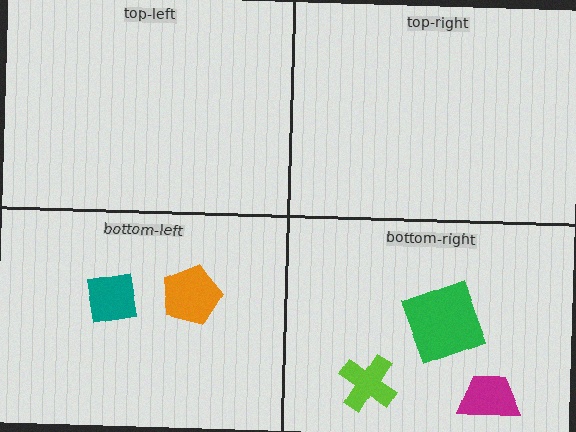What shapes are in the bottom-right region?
The lime cross, the magenta trapezoid, the green square.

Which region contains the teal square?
The bottom-left region.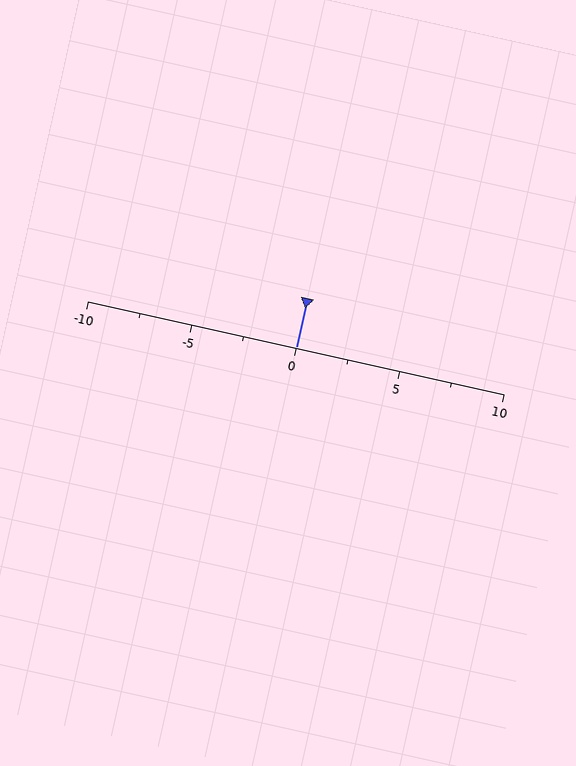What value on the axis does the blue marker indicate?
The marker indicates approximately 0.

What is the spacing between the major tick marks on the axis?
The major ticks are spaced 5 apart.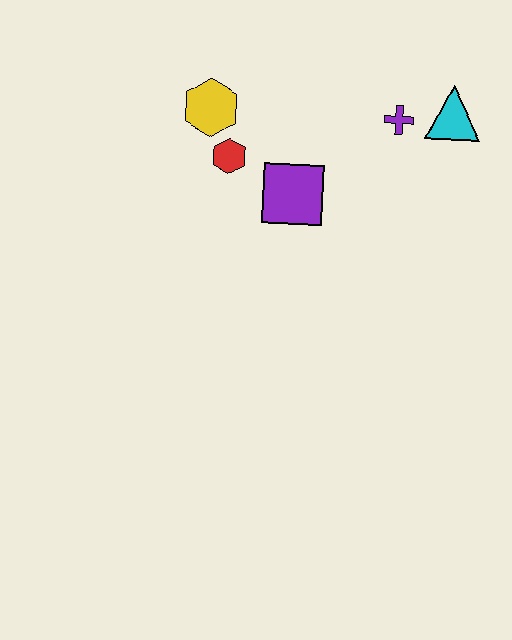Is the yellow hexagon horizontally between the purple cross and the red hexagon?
No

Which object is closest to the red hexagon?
The yellow hexagon is closest to the red hexagon.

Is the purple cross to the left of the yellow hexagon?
No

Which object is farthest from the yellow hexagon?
The cyan triangle is farthest from the yellow hexagon.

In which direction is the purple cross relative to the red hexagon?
The purple cross is to the right of the red hexagon.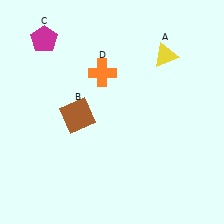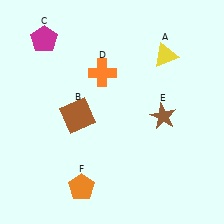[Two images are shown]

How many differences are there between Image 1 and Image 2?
There are 2 differences between the two images.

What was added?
A brown star (E), an orange pentagon (F) were added in Image 2.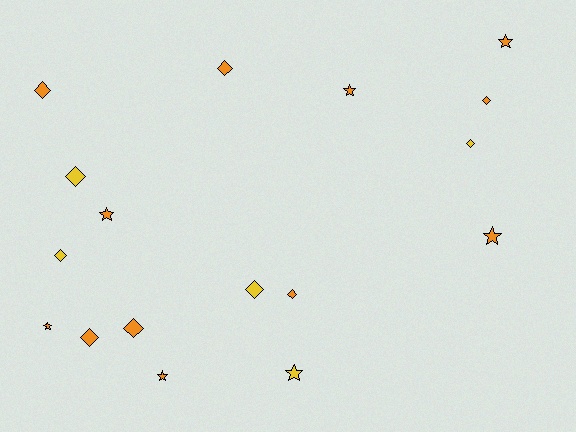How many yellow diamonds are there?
There are 4 yellow diamonds.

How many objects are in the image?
There are 17 objects.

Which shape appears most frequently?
Diamond, with 10 objects.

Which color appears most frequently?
Orange, with 12 objects.